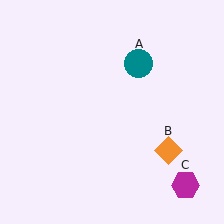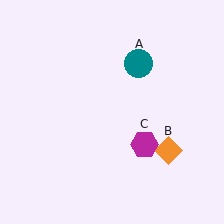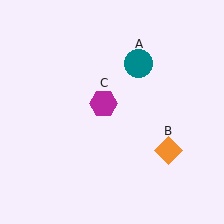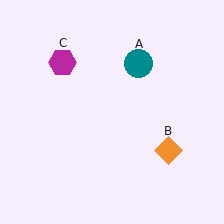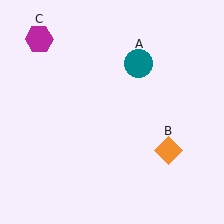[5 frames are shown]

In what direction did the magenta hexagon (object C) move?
The magenta hexagon (object C) moved up and to the left.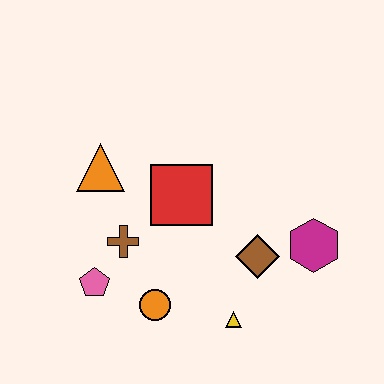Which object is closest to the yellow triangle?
The brown diamond is closest to the yellow triangle.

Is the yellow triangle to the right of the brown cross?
Yes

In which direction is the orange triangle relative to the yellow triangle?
The orange triangle is above the yellow triangle.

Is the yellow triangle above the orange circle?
No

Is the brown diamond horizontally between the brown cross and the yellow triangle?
No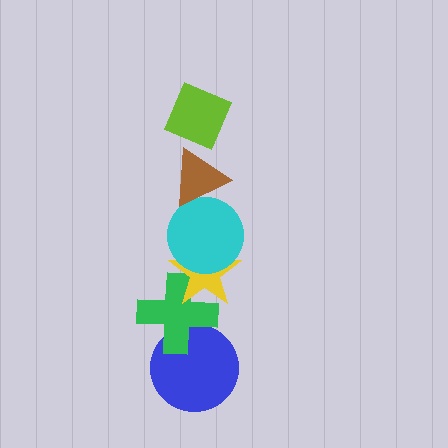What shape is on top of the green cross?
The yellow star is on top of the green cross.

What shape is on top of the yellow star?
The cyan circle is on top of the yellow star.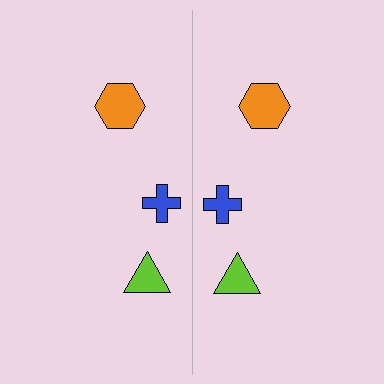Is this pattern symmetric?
Yes, this pattern has bilateral (reflection) symmetry.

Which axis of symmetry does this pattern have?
The pattern has a vertical axis of symmetry running through the center of the image.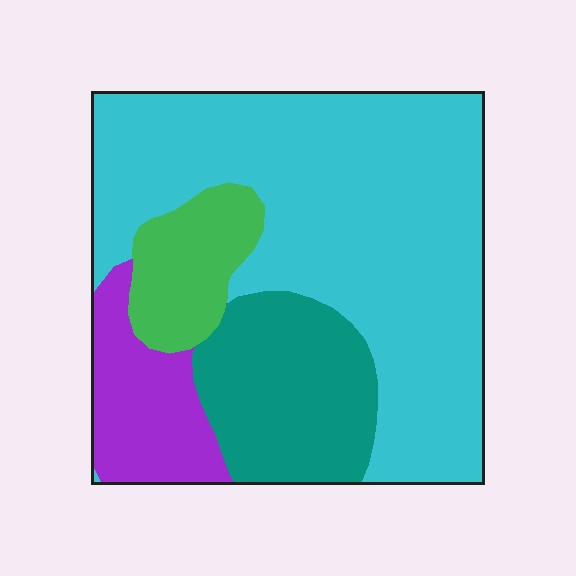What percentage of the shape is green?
Green takes up about one tenth (1/10) of the shape.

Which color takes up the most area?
Cyan, at roughly 60%.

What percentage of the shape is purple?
Purple covers around 10% of the shape.